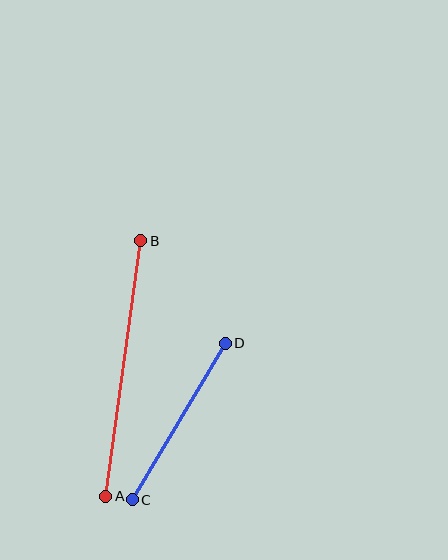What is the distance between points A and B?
The distance is approximately 258 pixels.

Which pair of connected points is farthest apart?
Points A and B are farthest apart.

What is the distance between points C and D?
The distance is approximately 182 pixels.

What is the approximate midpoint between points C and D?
The midpoint is at approximately (179, 422) pixels.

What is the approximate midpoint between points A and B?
The midpoint is at approximately (123, 369) pixels.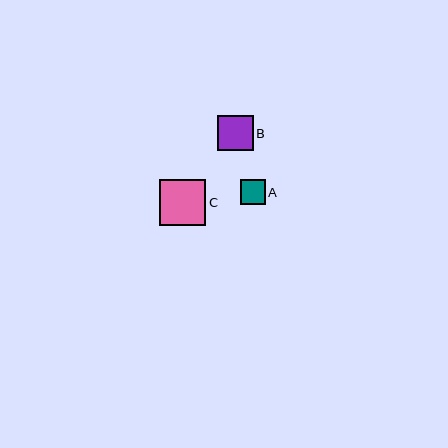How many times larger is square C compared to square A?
Square C is approximately 1.9 times the size of square A.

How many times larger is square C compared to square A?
Square C is approximately 1.9 times the size of square A.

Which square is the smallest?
Square A is the smallest with a size of approximately 24 pixels.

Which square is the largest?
Square C is the largest with a size of approximately 46 pixels.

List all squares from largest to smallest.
From largest to smallest: C, B, A.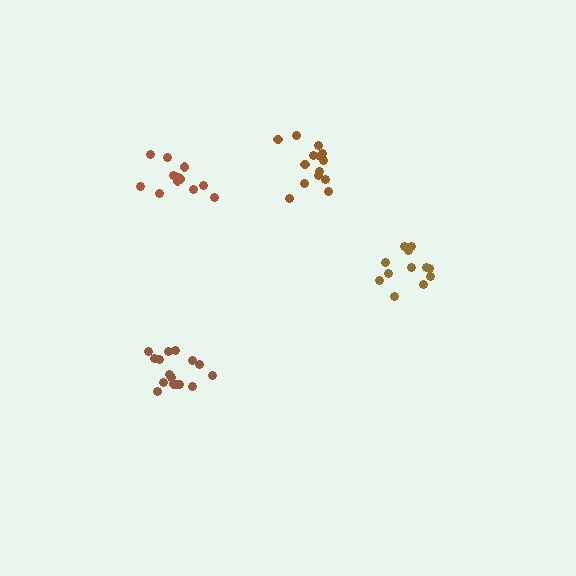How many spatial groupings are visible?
There are 4 spatial groupings.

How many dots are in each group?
Group 1: 16 dots, Group 2: 12 dots, Group 3: 14 dots, Group 4: 12 dots (54 total).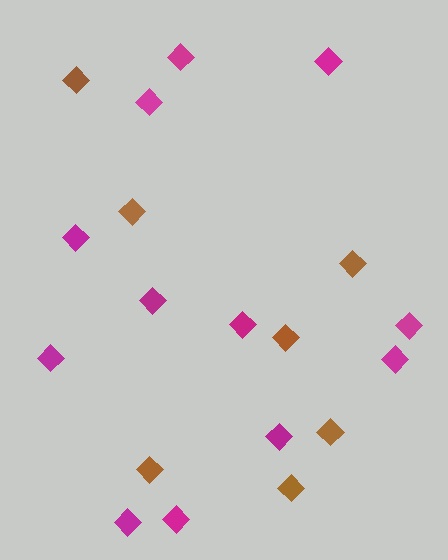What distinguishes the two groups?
There are 2 groups: one group of brown diamonds (7) and one group of magenta diamonds (12).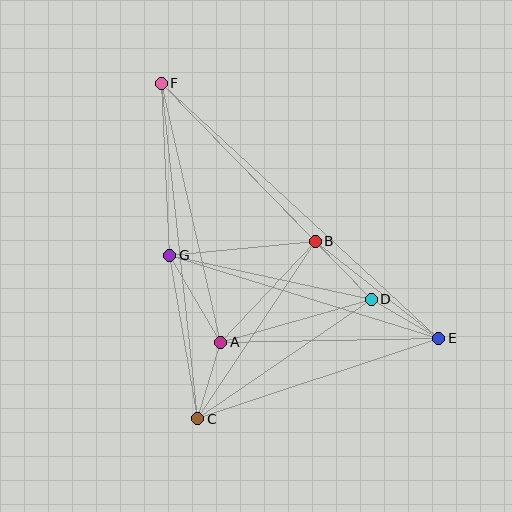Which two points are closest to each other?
Points D and E are closest to each other.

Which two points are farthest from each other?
Points E and F are farthest from each other.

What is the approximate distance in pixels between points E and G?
The distance between E and G is approximately 282 pixels.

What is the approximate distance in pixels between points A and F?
The distance between A and F is approximately 265 pixels.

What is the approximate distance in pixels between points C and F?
The distance between C and F is approximately 337 pixels.